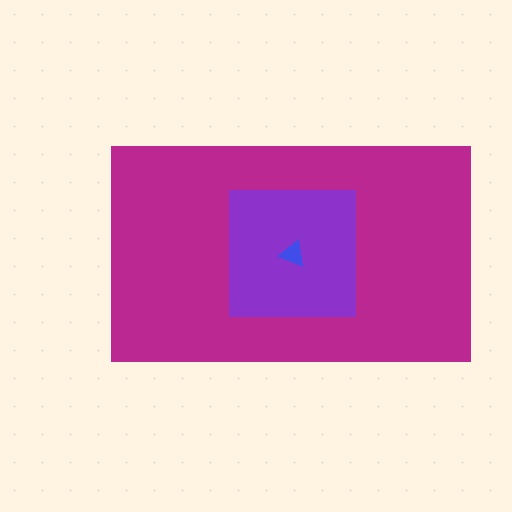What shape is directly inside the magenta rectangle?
The purple square.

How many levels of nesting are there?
3.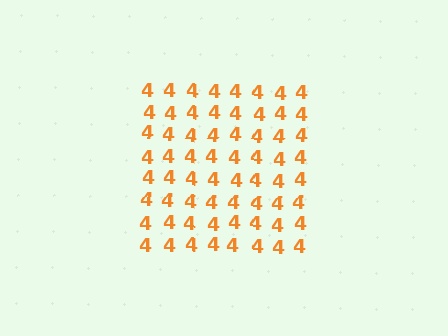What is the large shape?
The large shape is a square.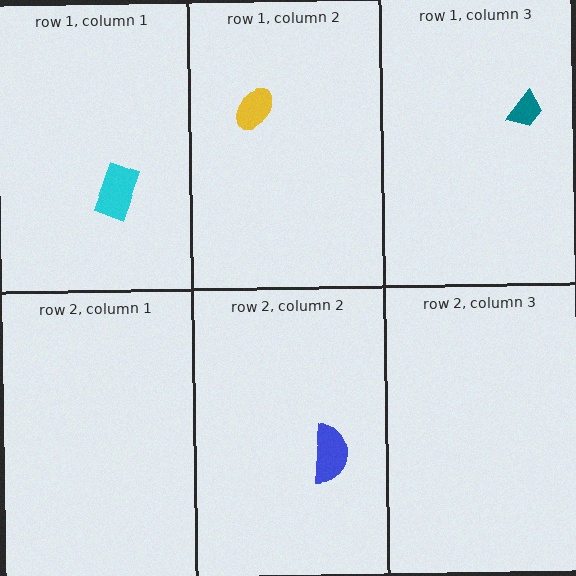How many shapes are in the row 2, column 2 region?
1.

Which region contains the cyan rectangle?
The row 1, column 1 region.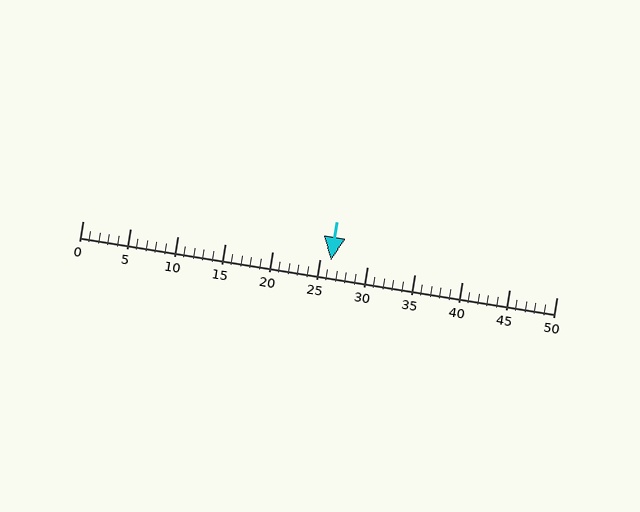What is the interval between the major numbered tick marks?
The major tick marks are spaced 5 units apart.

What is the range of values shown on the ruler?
The ruler shows values from 0 to 50.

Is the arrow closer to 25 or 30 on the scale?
The arrow is closer to 25.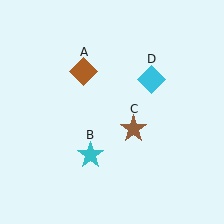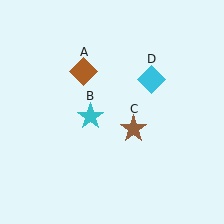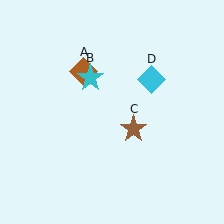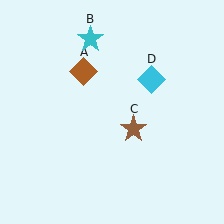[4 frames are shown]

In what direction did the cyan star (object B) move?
The cyan star (object B) moved up.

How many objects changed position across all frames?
1 object changed position: cyan star (object B).